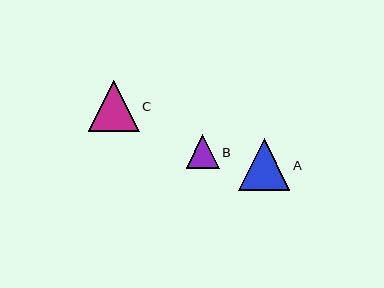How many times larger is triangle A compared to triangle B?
Triangle A is approximately 1.5 times the size of triangle B.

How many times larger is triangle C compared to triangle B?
Triangle C is approximately 1.5 times the size of triangle B.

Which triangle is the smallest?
Triangle B is the smallest with a size of approximately 33 pixels.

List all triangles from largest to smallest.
From largest to smallest: A, C, B.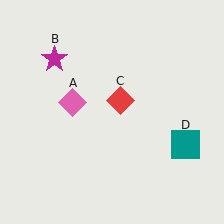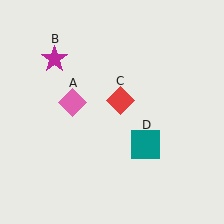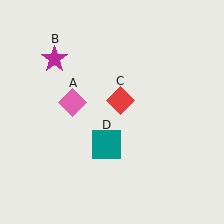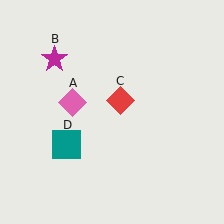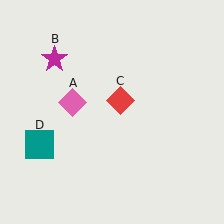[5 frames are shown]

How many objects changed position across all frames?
1 object changed position: teal square (object D).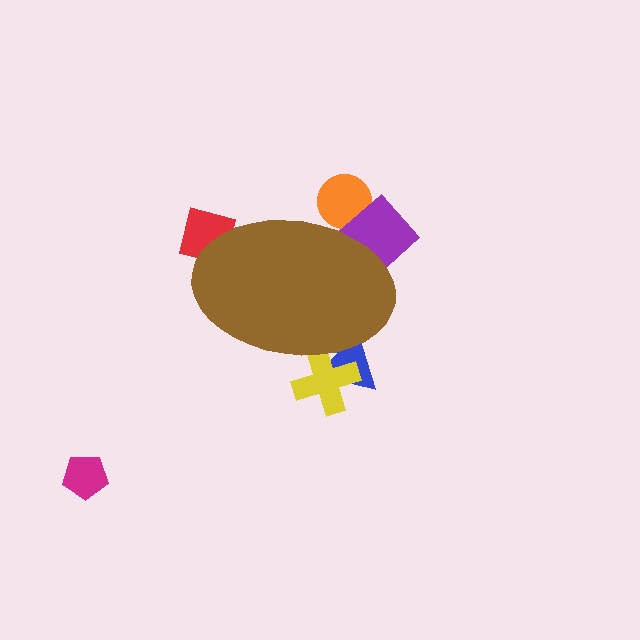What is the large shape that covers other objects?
A brown ellipse.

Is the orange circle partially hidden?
Yes, the orange circle is partially hidden behind the brown ellipse.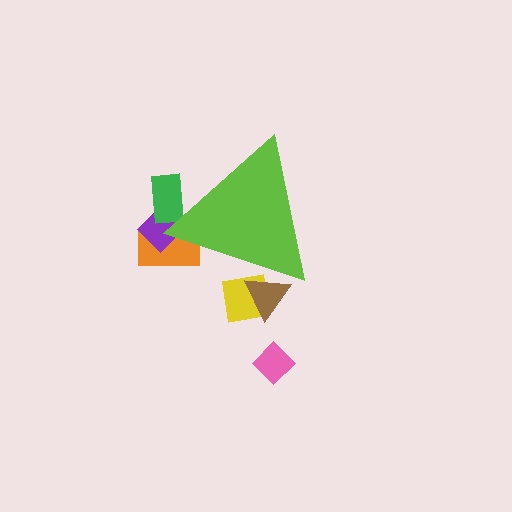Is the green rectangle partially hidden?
Yes, the green rectangle is partially hidden behind the lime triangle.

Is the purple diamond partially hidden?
Yes, the purple diamond is partially hidden behind the lime triangle.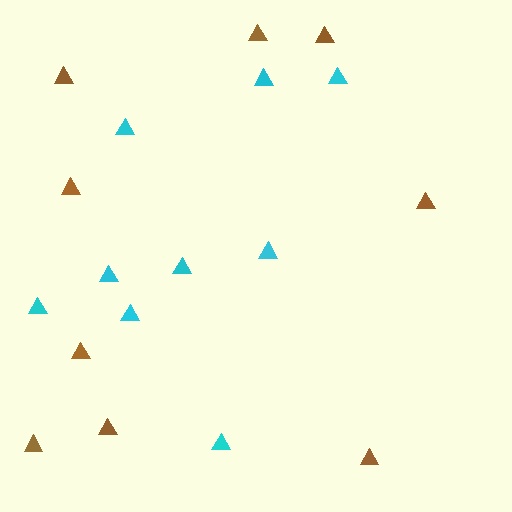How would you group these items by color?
There are 2 groups: one group of brown triangles (9) and one group of cyan triangles (9).